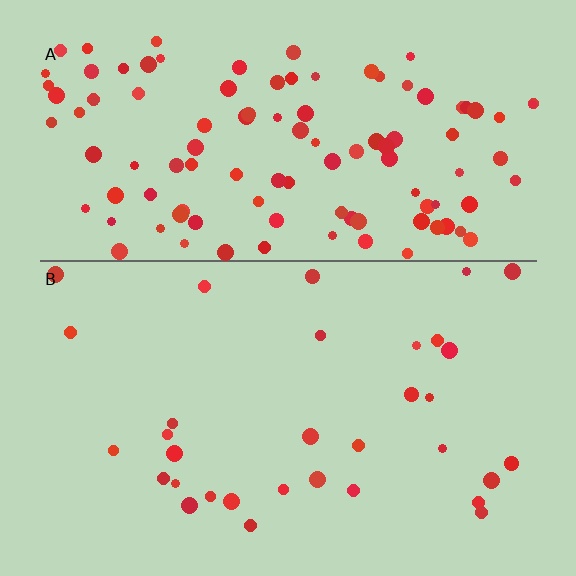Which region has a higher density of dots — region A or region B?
A (the top).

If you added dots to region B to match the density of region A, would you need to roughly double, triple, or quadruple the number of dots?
Approximately triple.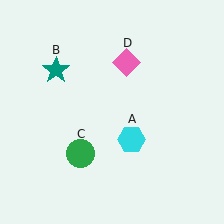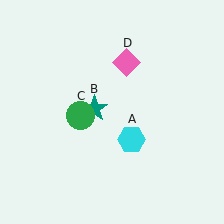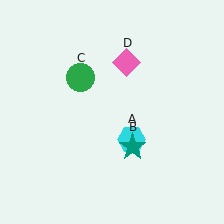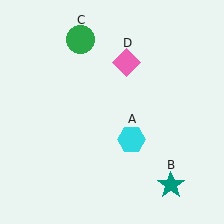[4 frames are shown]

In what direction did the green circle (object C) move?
The green circle (object C) moved up.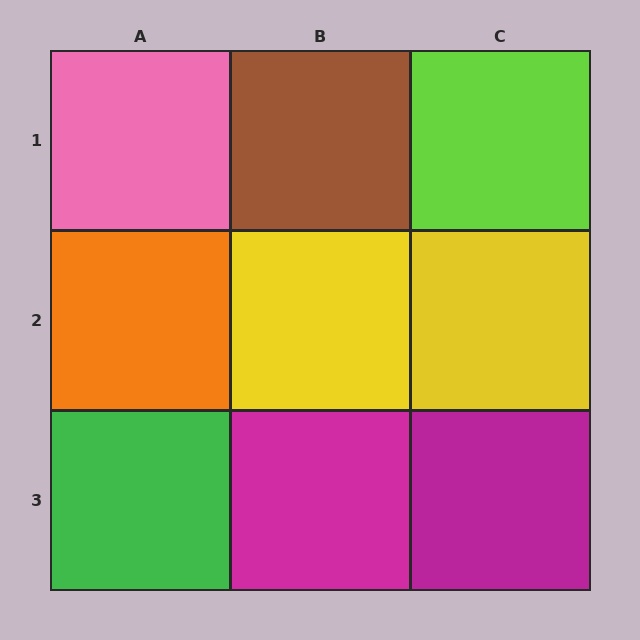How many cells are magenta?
2 cells are magenta.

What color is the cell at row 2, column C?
Yellow.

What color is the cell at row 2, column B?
Yellow.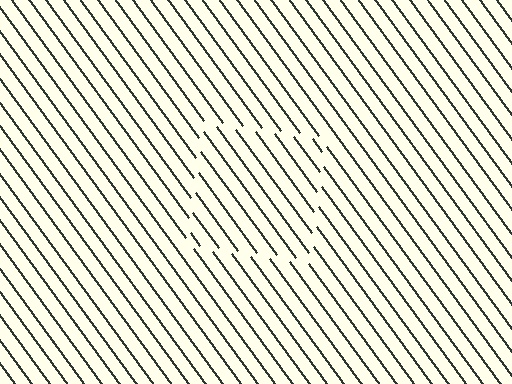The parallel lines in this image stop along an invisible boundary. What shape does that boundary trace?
An illusory square. The interior of the shape contains the same grating, shifted by half a period — the contour is defined by the phase discontinuity where line-ends from the inner and outer gratings abut.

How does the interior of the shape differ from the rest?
The interior of the shape contains the same grating, shifted by half a period — the contour is defined by the phase discontinuity where line-ends from the inner and outer gratings abut.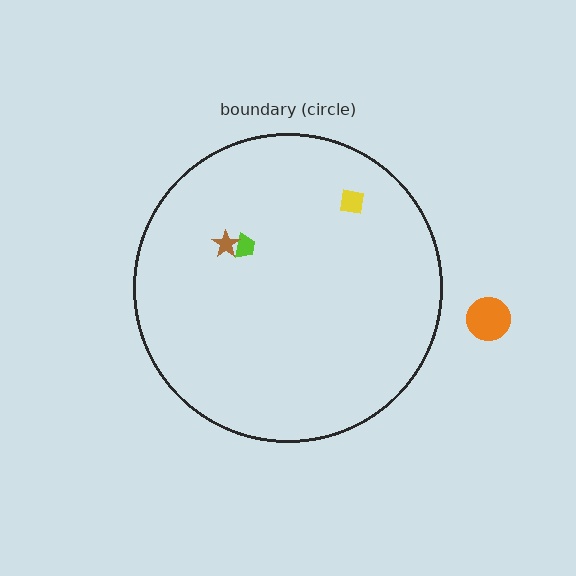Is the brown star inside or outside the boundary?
Inside.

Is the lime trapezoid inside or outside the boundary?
Inside.